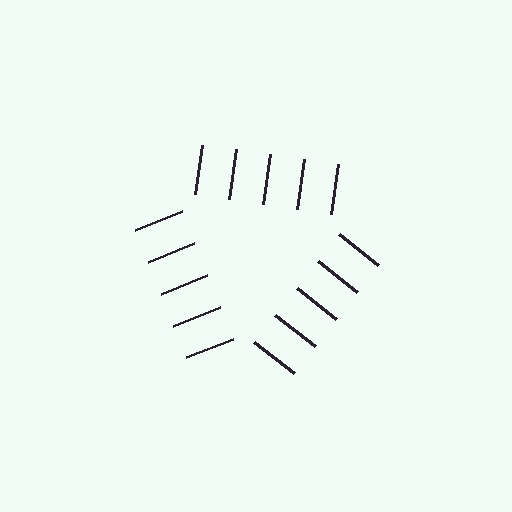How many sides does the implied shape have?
3 sides — the line-ends trace a triangle.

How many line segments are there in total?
15 — 5 along each of the 3 edges.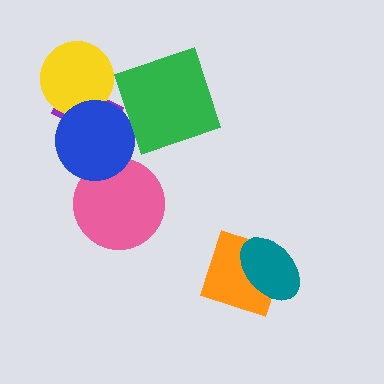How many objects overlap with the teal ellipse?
1 object overlaps with the teal ellipse.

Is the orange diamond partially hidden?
Yes, it is partially covered by another shape.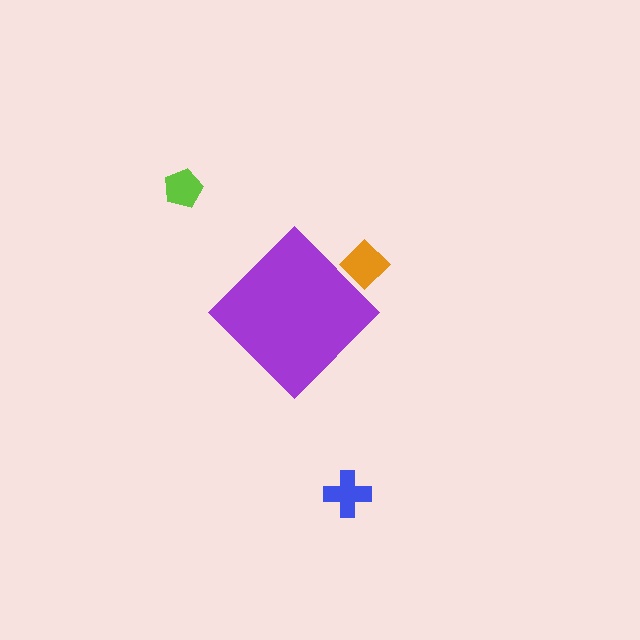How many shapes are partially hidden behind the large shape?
1 shape is partially hidden.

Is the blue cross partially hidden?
No, the blue cross is fully visible.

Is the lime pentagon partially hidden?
No, the lime pentagon is fully visible.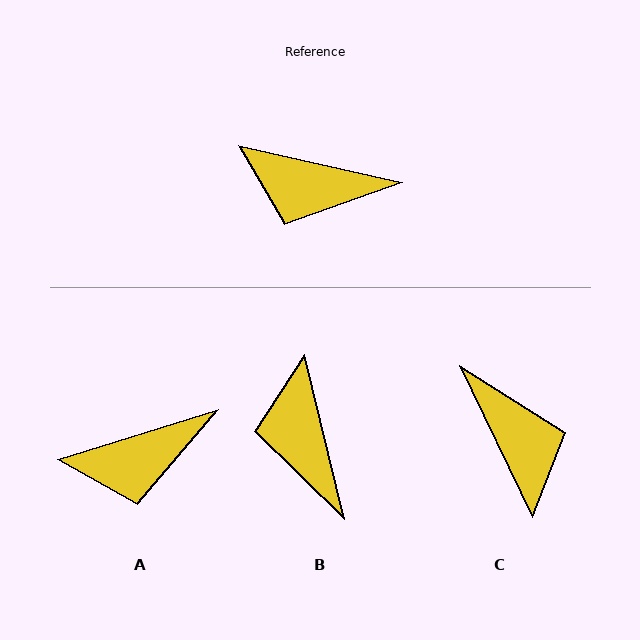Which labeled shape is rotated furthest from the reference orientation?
C, about 128 degrees away.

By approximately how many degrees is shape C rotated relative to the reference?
Approximately 128 degrees counter-clockwise.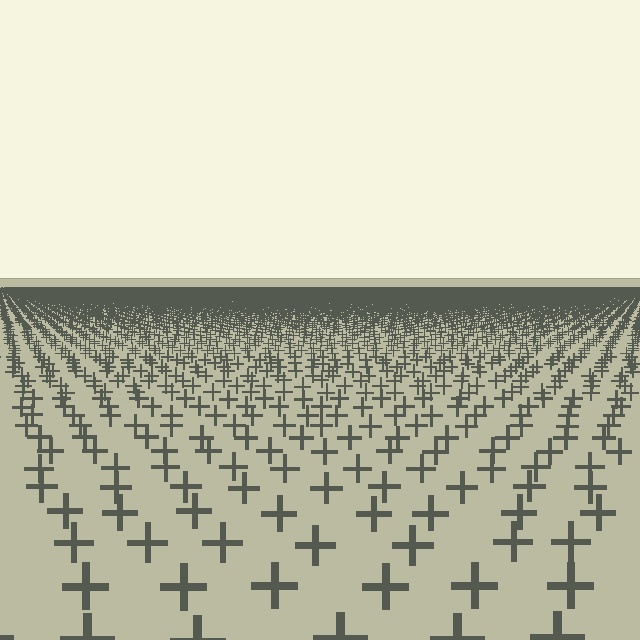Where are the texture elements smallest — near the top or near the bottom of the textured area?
Near the top.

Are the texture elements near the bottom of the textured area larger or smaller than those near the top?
Larger. Near the bottom, elements are closer to the viewer and appear at a bigger on-screen size.